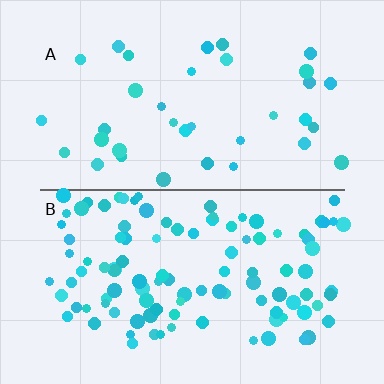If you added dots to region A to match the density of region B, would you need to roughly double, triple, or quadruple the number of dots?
Approximately triple.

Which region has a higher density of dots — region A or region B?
B (the bottom).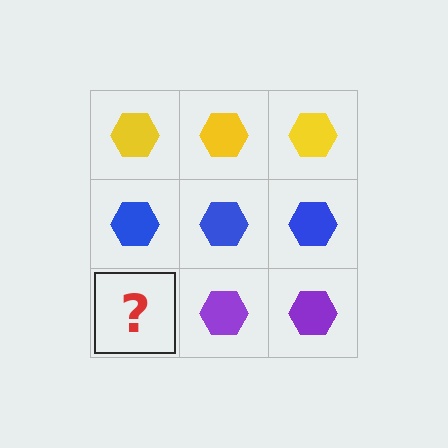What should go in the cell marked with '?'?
The missing cell should contain a purple hexagon.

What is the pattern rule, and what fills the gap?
The rule is that each row has a consistent color. The gap should be filled with a purple hexagon.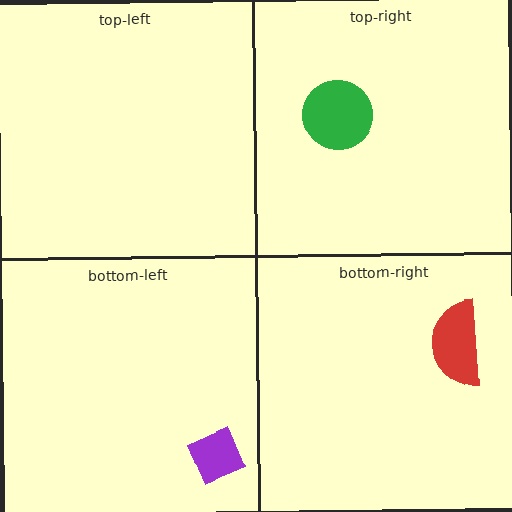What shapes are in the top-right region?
The green circle.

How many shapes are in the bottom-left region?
1.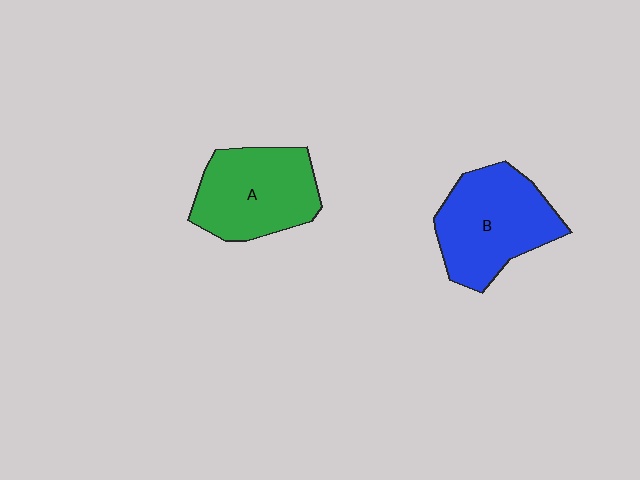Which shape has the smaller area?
Shape A (green).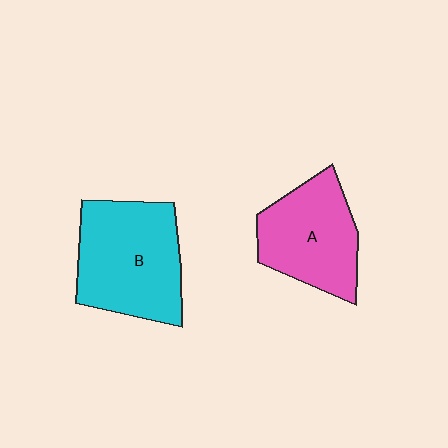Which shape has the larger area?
Shape B (cyan).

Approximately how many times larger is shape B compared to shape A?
Approximately 1.2 times.